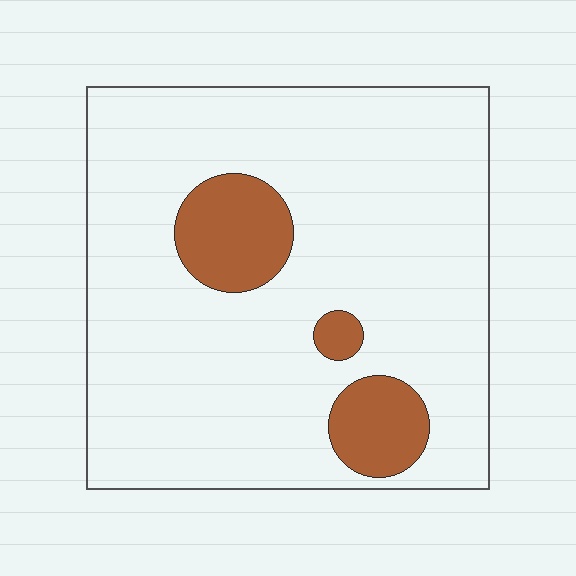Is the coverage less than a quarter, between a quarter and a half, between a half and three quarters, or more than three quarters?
Less than a quarter.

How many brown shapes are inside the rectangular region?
3.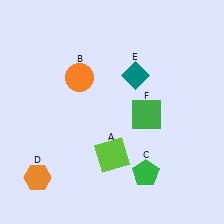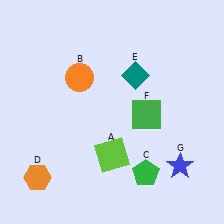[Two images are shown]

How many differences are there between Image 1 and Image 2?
There is 1 difference between the two images.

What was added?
A blue star (G) was added in Image 2.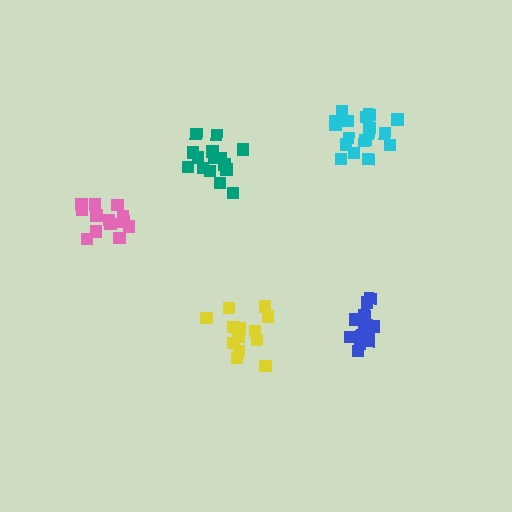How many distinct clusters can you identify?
There are 5 distinct clusters.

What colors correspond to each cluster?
The clusters are colored: teal, blue, yellow, cyan, pink.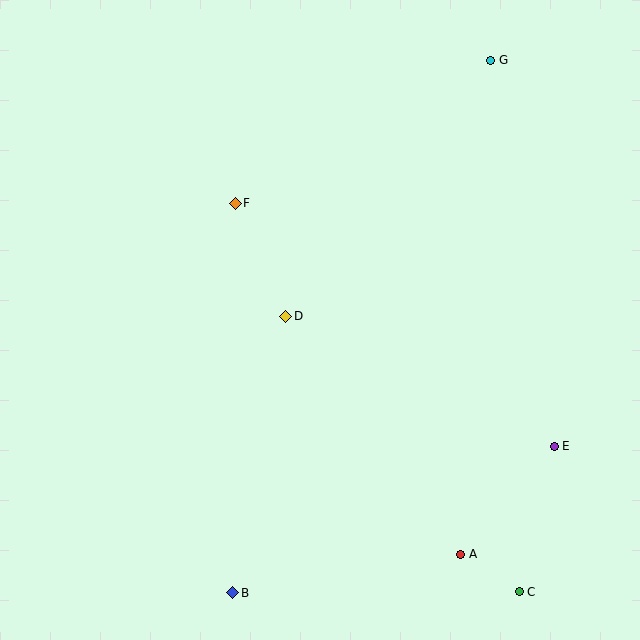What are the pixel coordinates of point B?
Point B is at (233, 593).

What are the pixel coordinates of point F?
Point F is at (235, 203).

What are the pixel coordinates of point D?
Point D is at (286, 316).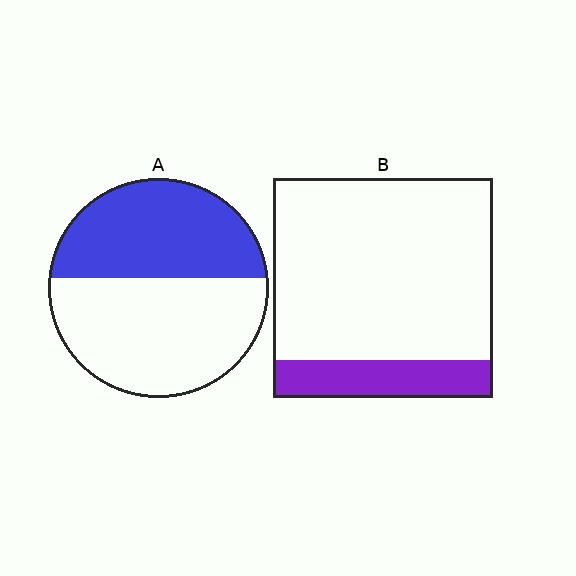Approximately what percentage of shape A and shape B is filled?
A is approximately 45% and B is approximately 15%.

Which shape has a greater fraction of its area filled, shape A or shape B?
Shape A.